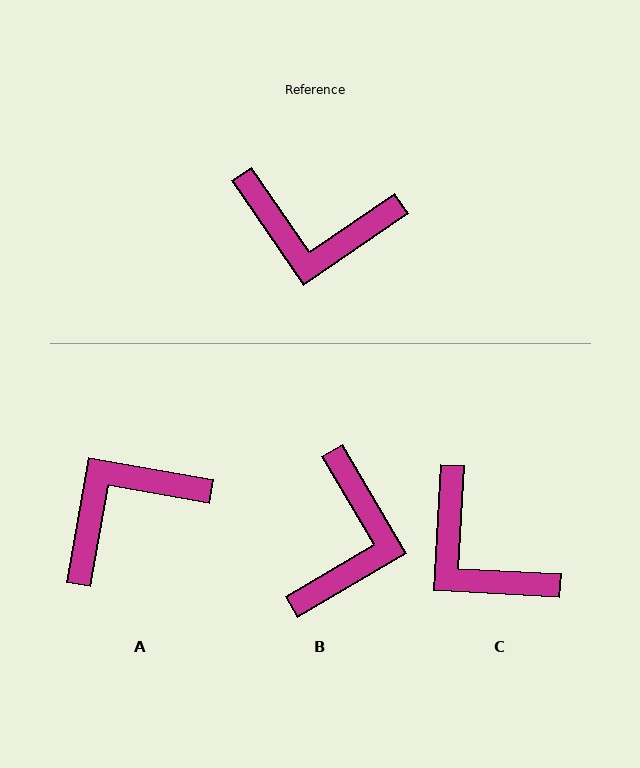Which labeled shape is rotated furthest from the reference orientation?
A, about 134 degrees away.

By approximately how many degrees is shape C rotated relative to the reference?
Approximately 38 degrees clockwise.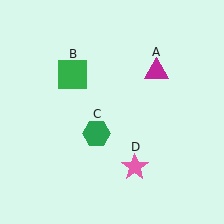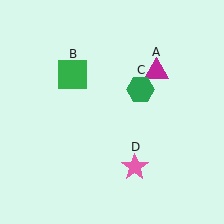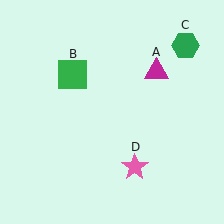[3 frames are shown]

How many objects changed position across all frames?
1 object changed position: green hexagon (object C).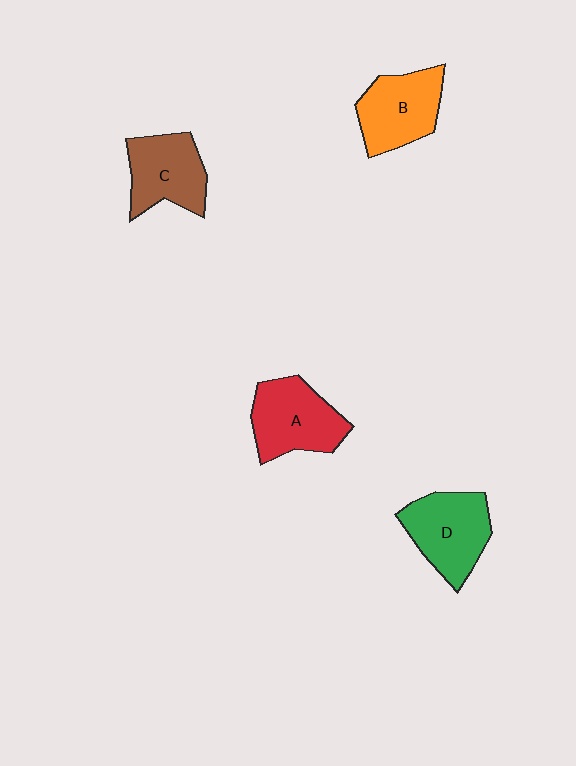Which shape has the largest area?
Shape D (green).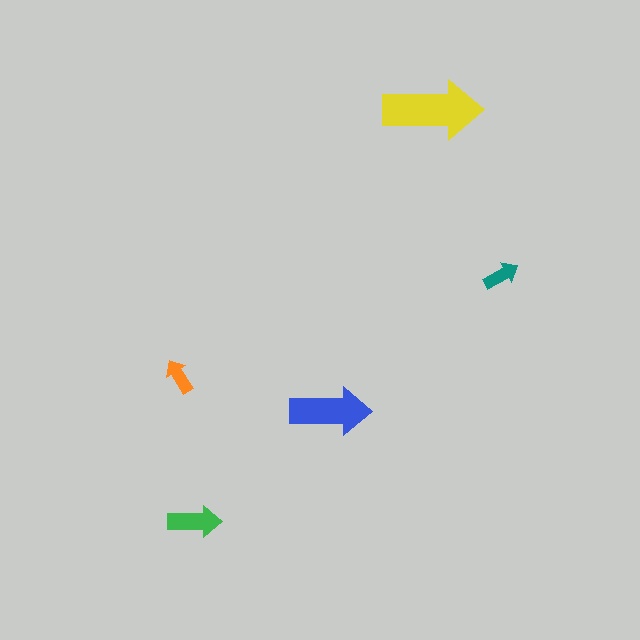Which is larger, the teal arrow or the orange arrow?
The teal one.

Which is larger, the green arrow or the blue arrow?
The blue one.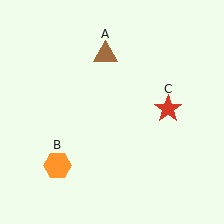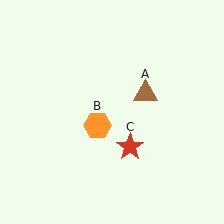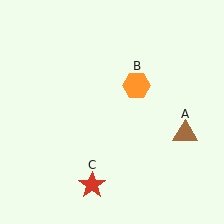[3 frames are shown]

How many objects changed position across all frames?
3 objects changed position: brown triangle (object A), orange hexagon (object B), red star (object C).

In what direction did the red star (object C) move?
The red star (object C) moved down and to the left.